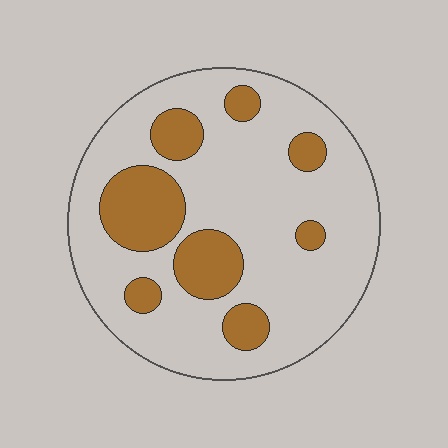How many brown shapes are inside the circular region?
8.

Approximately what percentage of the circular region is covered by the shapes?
Approximately 25%.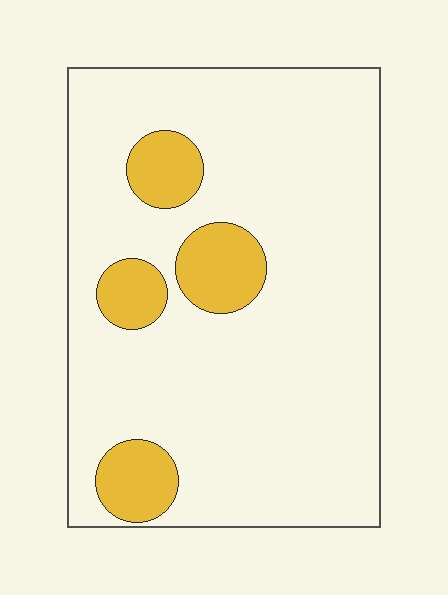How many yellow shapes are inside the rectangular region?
4.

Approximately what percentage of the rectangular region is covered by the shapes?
Approximately 15%.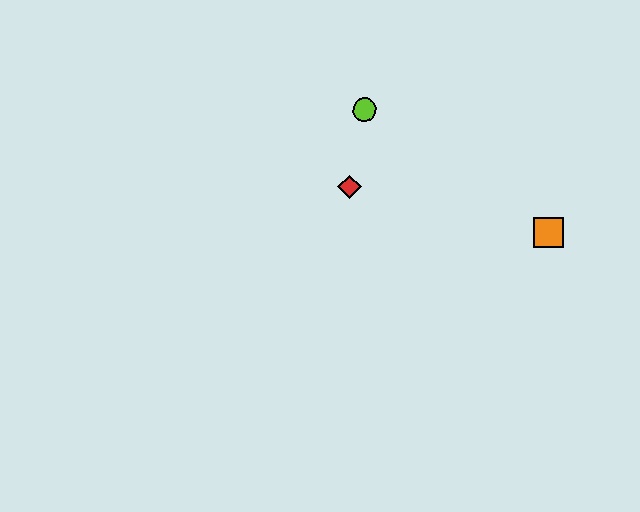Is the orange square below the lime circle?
Yes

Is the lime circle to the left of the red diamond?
No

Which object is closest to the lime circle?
The red diamond is closest to the lime circle.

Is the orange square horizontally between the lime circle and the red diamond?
No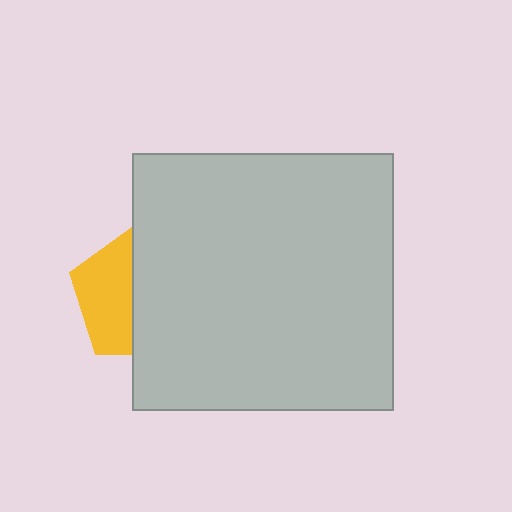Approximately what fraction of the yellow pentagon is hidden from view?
Roughly 57% of the yellow pentagon is hidden behind the light gray rectangle.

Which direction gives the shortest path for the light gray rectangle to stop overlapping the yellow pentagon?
Moving right gives the shortest separation.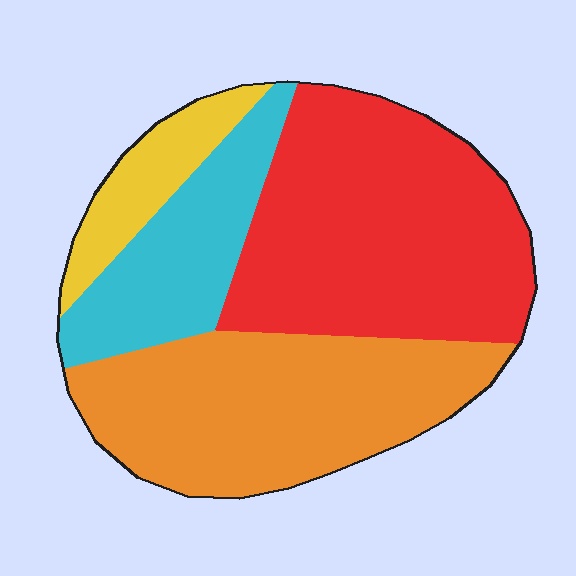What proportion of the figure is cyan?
Cyan takes up between a sixth and a third of the figure.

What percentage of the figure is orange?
Orange covers about 35% of the figure.